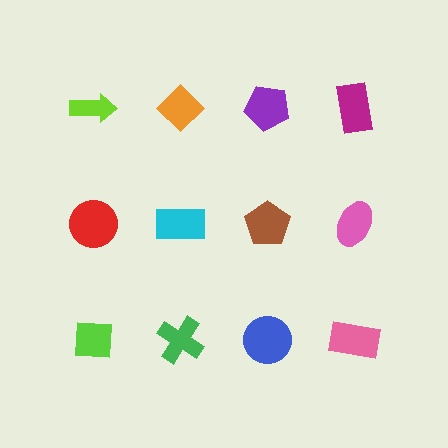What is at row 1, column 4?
A magenta rectangle.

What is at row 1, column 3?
A purple pentagon.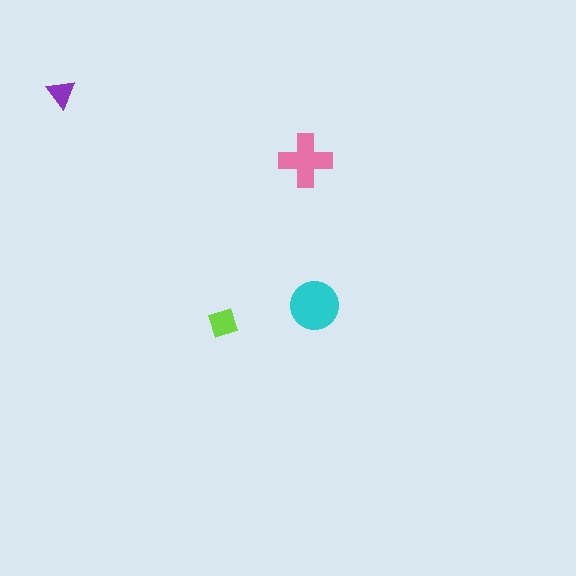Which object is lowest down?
The lime diamond is bottommost.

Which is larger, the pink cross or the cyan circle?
The cyan circle.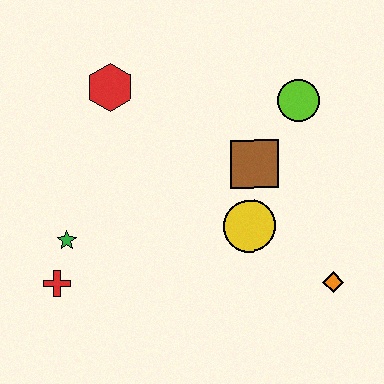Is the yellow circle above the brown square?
No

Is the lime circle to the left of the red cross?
No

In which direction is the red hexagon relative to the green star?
The red hexagon is above the green star.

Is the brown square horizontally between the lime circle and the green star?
Yes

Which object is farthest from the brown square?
The red cross is farthest from the brown square.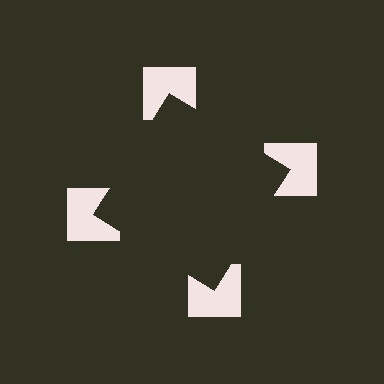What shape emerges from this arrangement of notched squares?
An illusory square — its edges are inferred from the aligned wedge cuts in the notched squares, not physically drawn.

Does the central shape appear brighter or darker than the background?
It typically appears slightly darker than the background, even though no actual brightness change is drawn.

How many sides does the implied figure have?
4 sides.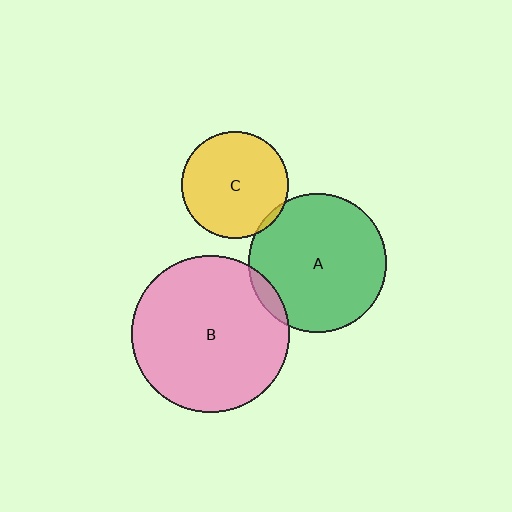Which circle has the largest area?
Circle B (pink).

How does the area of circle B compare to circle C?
Approximately 2.2 times.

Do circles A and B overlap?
Yes.